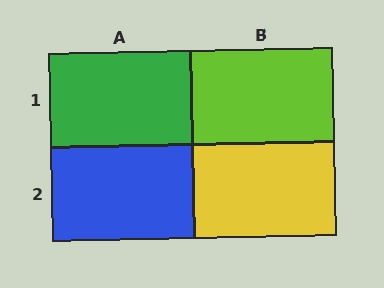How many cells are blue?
1 cell is blue.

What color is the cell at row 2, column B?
Yellow.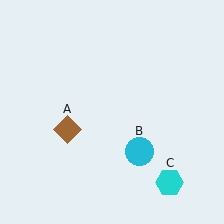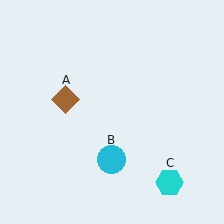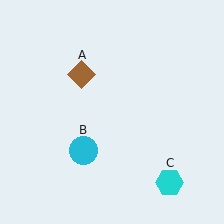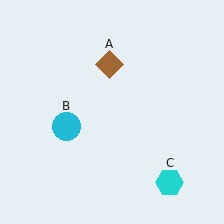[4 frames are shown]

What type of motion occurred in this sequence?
The brown diamond (object A), cyan circle (object B) rotated clockwise around the center of the scene.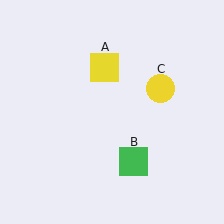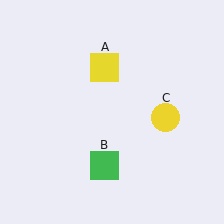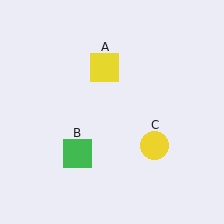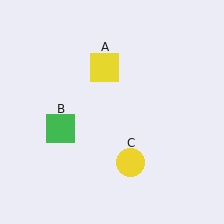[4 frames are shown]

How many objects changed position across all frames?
2 objects changed position: green square (object B), yellow circle (object C).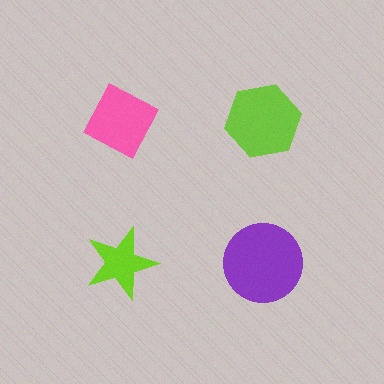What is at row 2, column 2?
A purple circle.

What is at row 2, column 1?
A lime star.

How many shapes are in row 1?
2 shapes.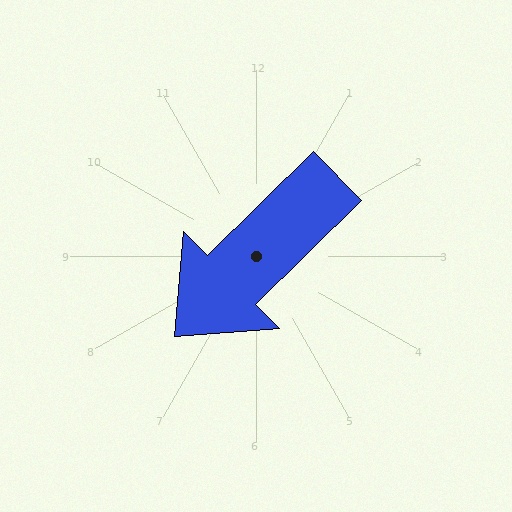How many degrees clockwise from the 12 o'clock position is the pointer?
Approximately 225 degrees.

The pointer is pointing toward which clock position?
Roughly 8 o'clock.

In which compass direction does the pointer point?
Southwest.